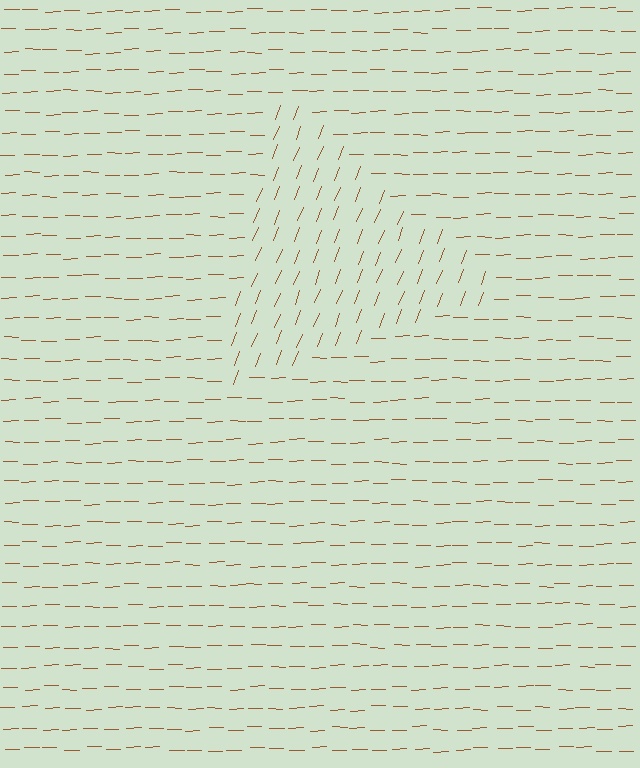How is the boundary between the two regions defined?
The boundary is defined purely by a change in line orientation (approximately 68 degrees difference). All lines are the same color and thickness.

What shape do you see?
I see a triangle.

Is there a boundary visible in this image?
Yes, there is a texture boundary formed by a change in line orientation.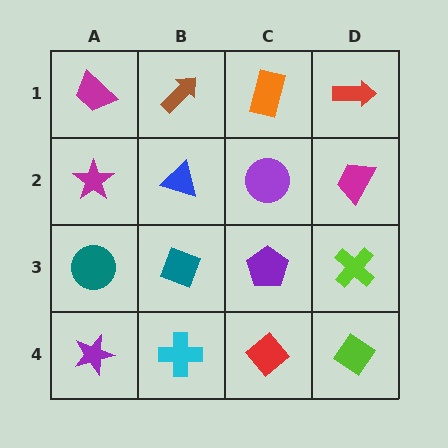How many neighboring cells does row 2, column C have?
4.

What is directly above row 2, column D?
A red arrow.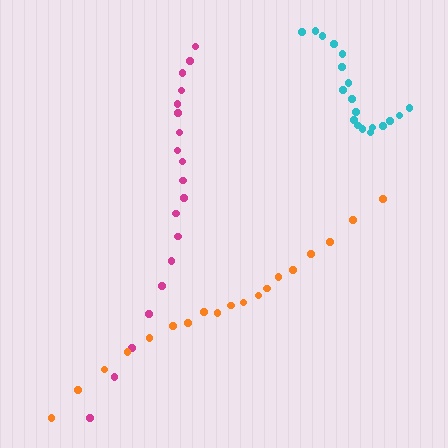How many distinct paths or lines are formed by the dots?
There are 3 distinct paths.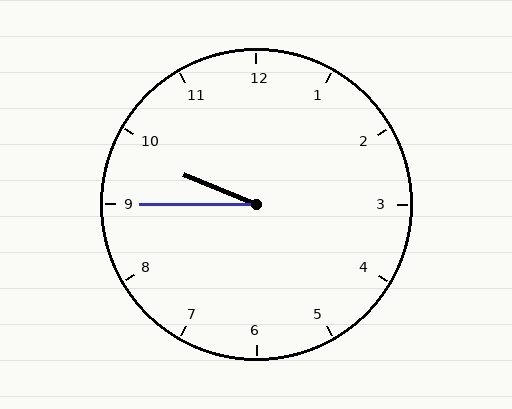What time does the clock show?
9:45.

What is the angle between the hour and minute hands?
Approximately 22 degrees.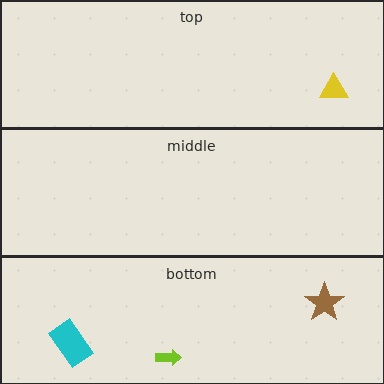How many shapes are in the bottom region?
3.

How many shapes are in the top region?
1.